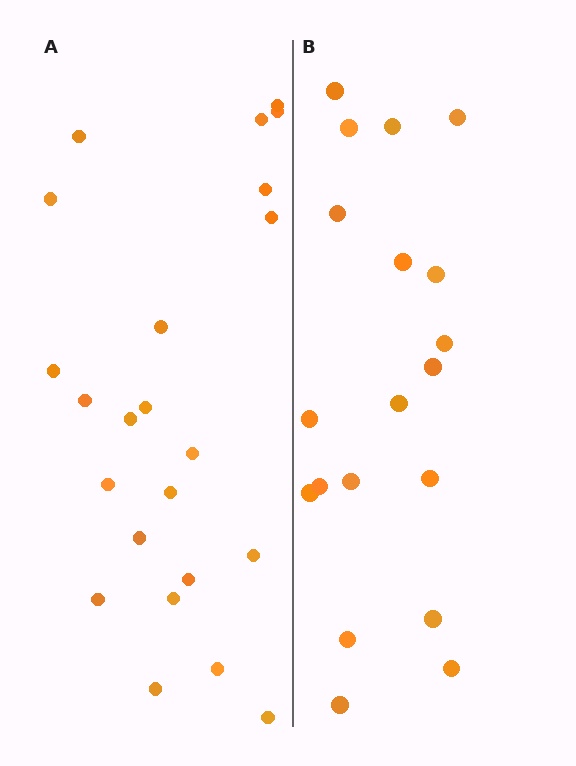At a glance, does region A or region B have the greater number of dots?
Region A (the left region) has more dots.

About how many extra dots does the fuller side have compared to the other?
Region A has about 4 more dots than region B.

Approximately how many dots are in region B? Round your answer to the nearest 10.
About 20 dots. (The exact count is 19, which rounds to 20.)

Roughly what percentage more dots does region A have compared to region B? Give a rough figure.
About 20% more.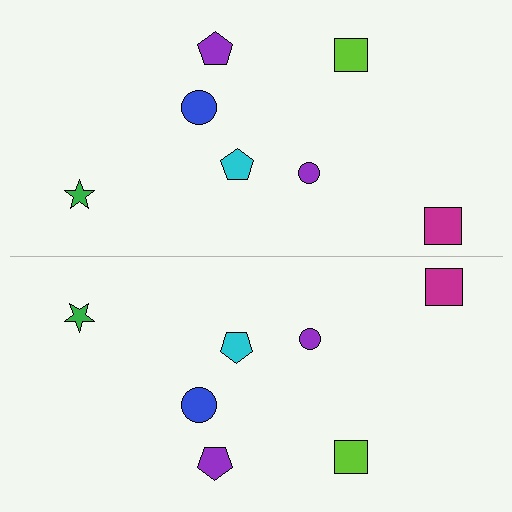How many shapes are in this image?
There are 14 shapes in this image.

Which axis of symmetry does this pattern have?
The pattern has a horizontal axis of symmetry running through the center of the image.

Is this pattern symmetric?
Yes, this pattern has bilateral (reflection) symmetry.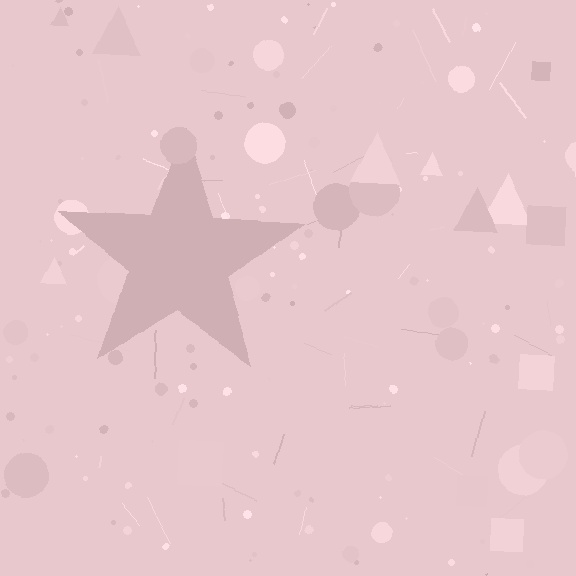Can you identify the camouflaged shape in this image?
The camouflaged shape is a star.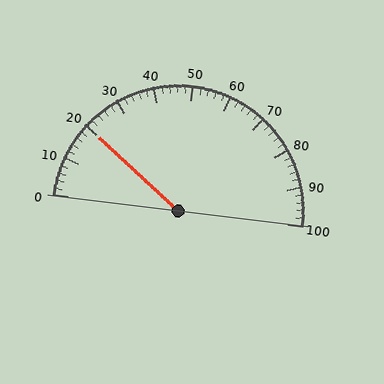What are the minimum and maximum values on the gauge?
The gauge ranges from 0 to 100.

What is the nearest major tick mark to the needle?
The nearest major tick mark is 20.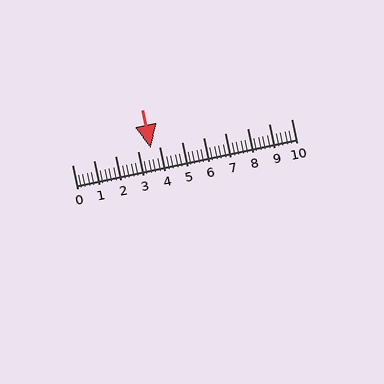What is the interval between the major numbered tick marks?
The major tick marks are spaced 1 units apart.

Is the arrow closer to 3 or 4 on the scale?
The arrow is closer to 4.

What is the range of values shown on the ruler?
The ruler shows values from 0 to 10.